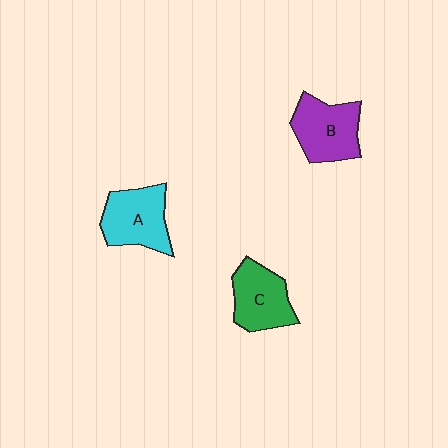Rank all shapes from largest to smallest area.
From largest to smallest: A (cyan), B (purple), C (green).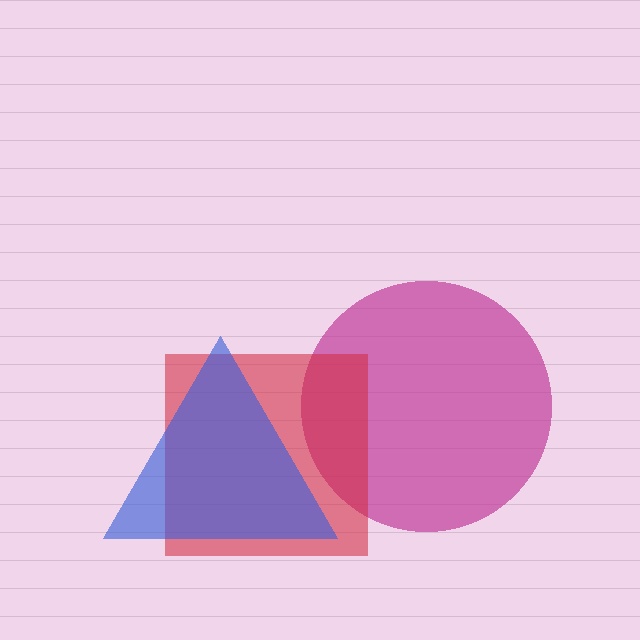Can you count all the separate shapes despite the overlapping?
Yes, there are 3 separate shapes.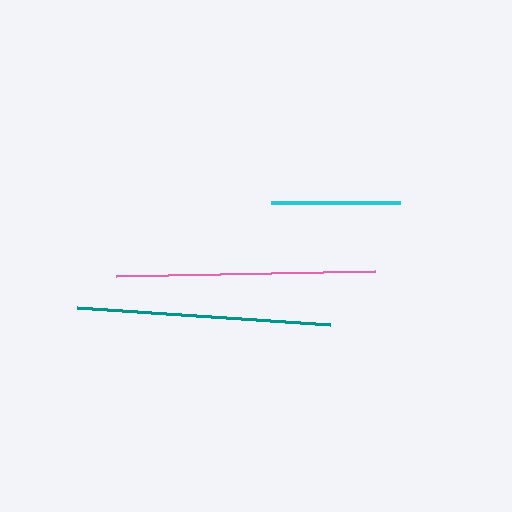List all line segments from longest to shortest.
From longest to shortest: pink, teal, cyan.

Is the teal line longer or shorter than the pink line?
The pink line is longer than the teal line.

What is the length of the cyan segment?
The cyan segment is approximately 129 pixels long.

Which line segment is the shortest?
The cyan line is the shortest at approximately 129 pixels.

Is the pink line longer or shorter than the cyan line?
The pink line is longer than the cyan line.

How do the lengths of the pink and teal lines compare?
The pink and teal lines are approximately the same length.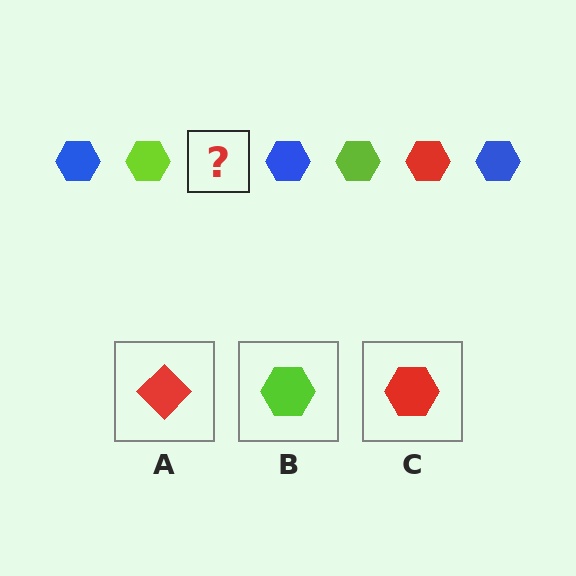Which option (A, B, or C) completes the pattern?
C.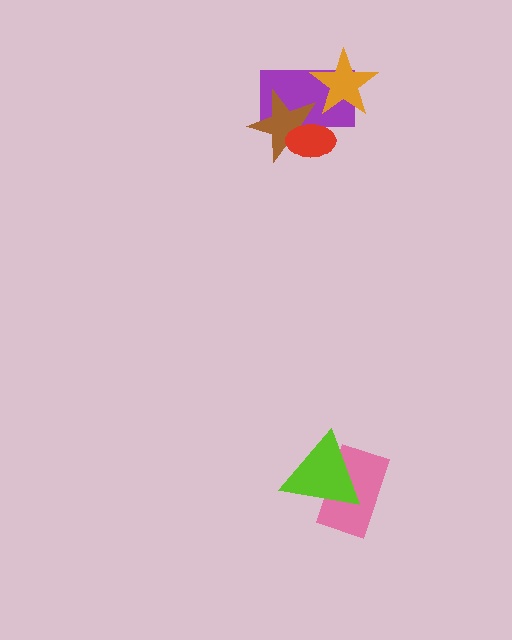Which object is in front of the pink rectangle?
The lime triangle is in front of the pink rectangle.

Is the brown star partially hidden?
Yes, it is partially covered by another shape.